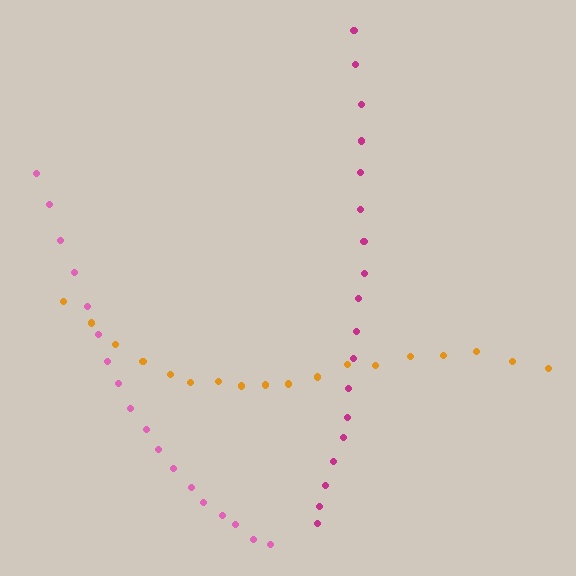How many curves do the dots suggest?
There are 3 distinct paths.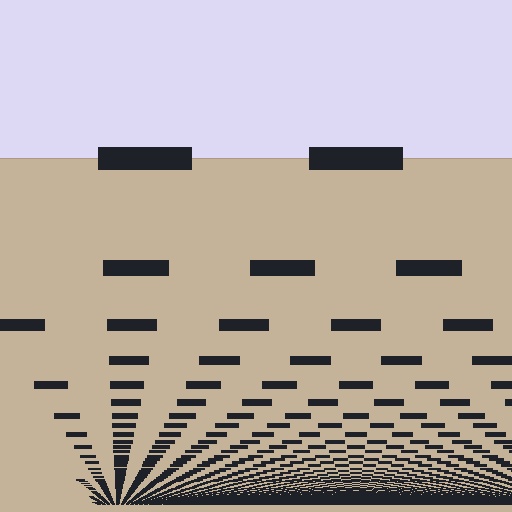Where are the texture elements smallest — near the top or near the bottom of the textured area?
Near the bottom.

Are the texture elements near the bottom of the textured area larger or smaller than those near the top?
Smaller. The gradient is inverted — elements near the bottom are smaller and denser.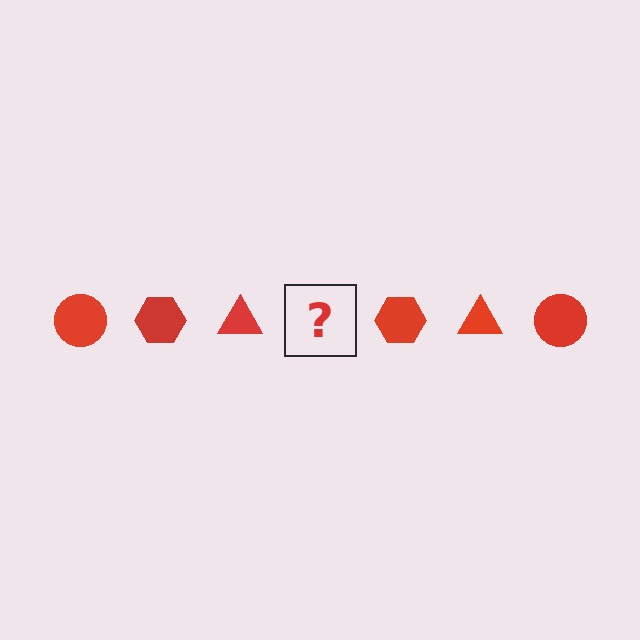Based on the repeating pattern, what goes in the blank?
The blank should be a red circle.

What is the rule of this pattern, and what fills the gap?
The rule is that the pattern cycles through circle, hexagon, triangle shapes in red. The gap should be filled with a red circle.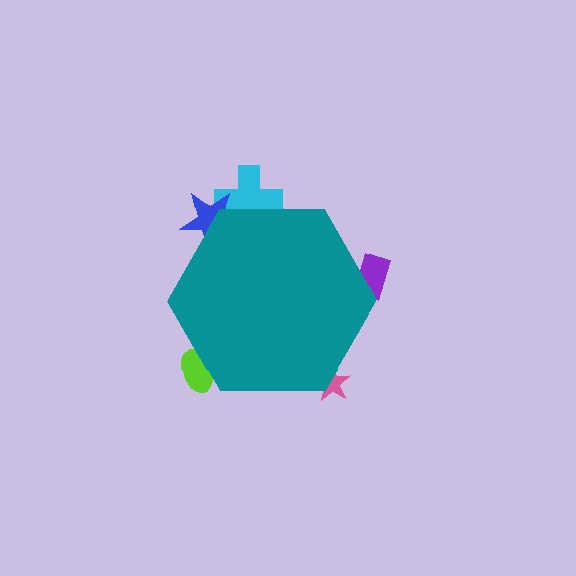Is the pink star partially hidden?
Yes, the pink star is partially hidden behind the teal hexagon.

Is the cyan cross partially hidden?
Yes, the cyan cross is partially hidden behind the teal hexagon.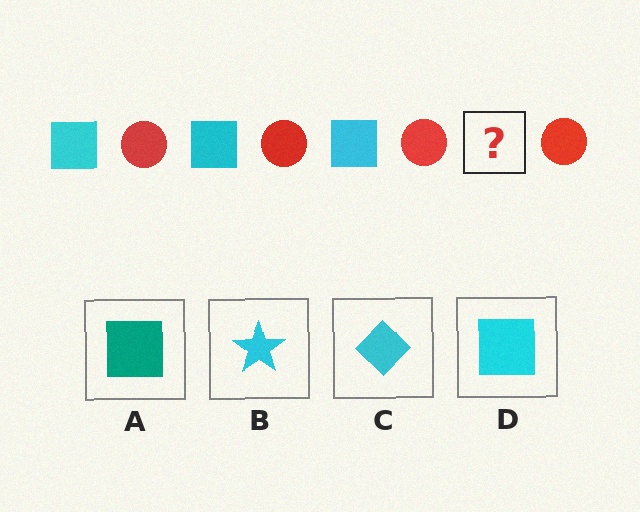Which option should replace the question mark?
Option D.